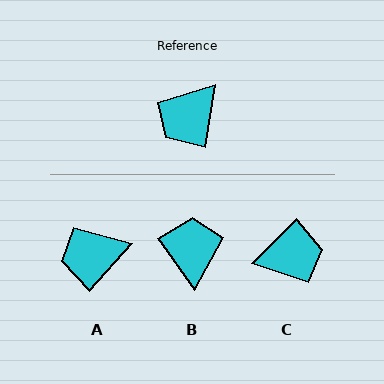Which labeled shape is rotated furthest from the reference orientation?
C, about 144 degrees away.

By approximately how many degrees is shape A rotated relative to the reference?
Approximately 32 degrees clockwise.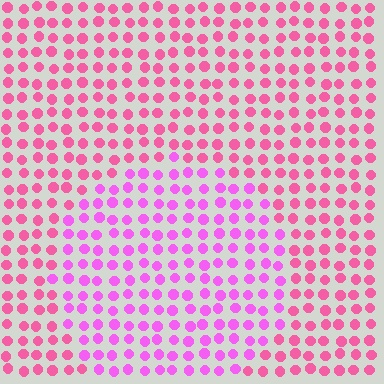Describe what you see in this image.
The image is filled with small pink elements in a uniform arrangement. A circle-shaped region is visible where the elements are tinted to a slightly different hue, forming a subtle color boundary.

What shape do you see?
I see a circle.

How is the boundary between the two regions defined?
The boundary is defined purely by a slight shift in hue (about 31 degrees). Spacing, size, and orientation are identical on both sides.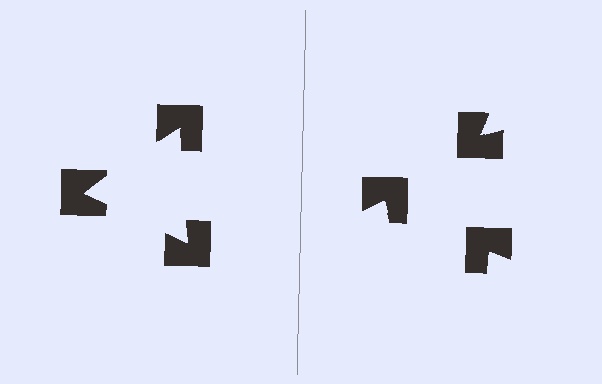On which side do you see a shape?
An illusory triangle appears on the left side. On the right side the wedge cuts are rotated, so no coherent shape forms.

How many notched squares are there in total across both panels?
6 — 3 on each side.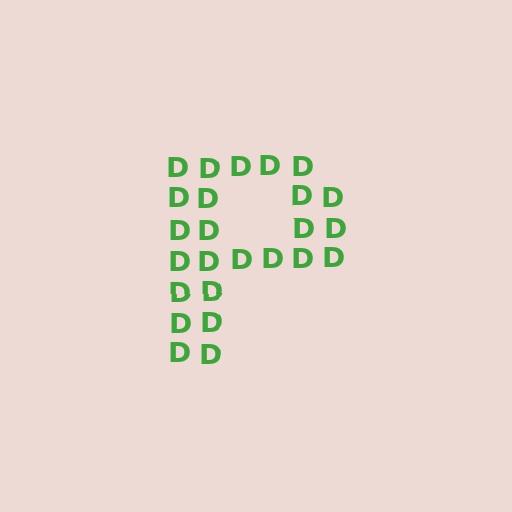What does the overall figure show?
The overall figure shows the letter P.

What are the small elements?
The small elements are letter D's.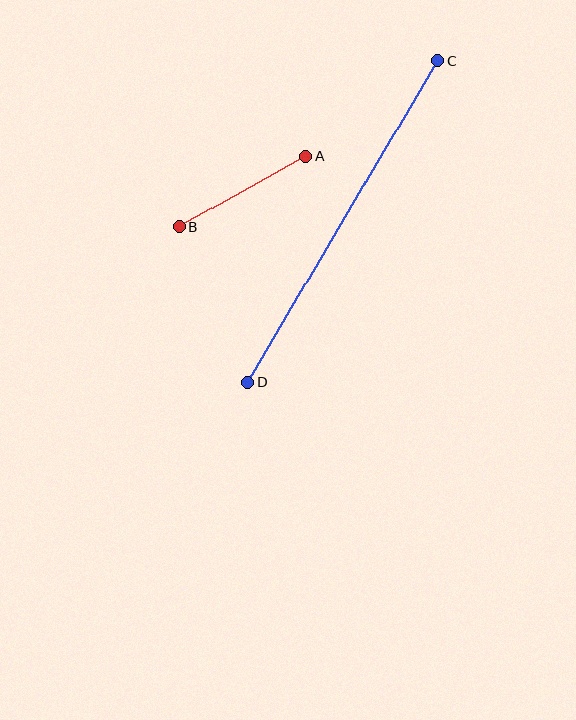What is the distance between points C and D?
The distance is approximately 373 pixels.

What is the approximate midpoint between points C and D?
The midpoint is at approximately (343, 221) pixels.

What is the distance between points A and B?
The distance is approximately 145 pixels.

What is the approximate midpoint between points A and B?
The midpoint is at approximately (242, 192) pixels.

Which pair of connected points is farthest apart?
Points C and D are farthest apart.